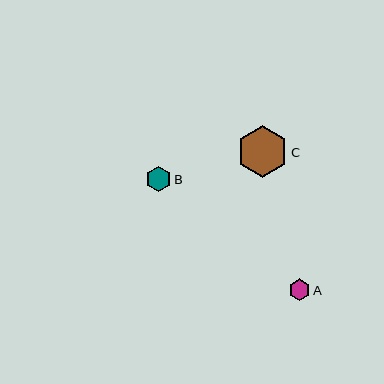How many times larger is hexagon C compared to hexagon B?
Hexagon C is approximately 2.0 times the size of hexagon B.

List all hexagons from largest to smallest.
From largest to smallest: C, B, A.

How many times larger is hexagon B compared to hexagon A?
Hexagon B is approximately 1.2 times the size of hexagon A.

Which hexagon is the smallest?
Hexagon A is the smallest with a size of approximately 22 pixels.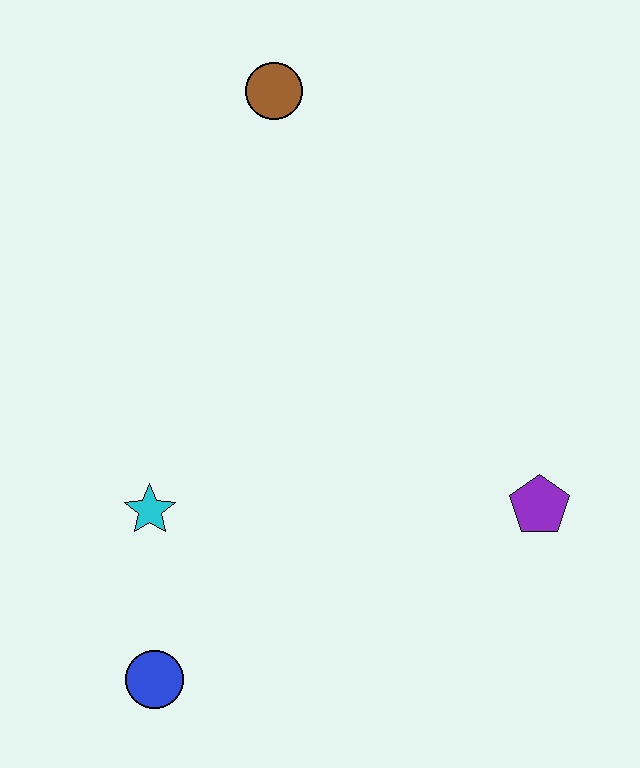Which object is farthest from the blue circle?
The brown circle is farthest from the blue circle.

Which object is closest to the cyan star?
The blue circle is closest to the cyan star.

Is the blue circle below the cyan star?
Yes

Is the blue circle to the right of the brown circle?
No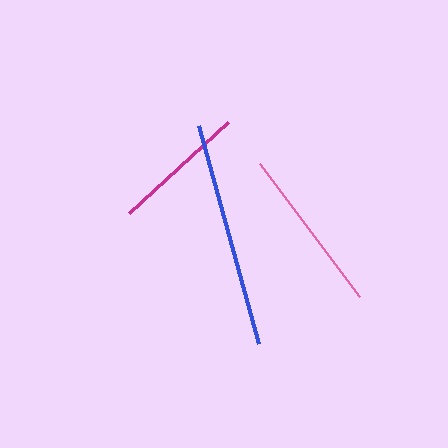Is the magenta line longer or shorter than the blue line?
The blue line is longer than the magenta line.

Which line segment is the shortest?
The magenta line is the shortest at approximately 134 pixels.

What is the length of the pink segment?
The pink segment is approximately 166 pixels long.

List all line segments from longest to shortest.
From longest to shortest: blue, pink, magenta.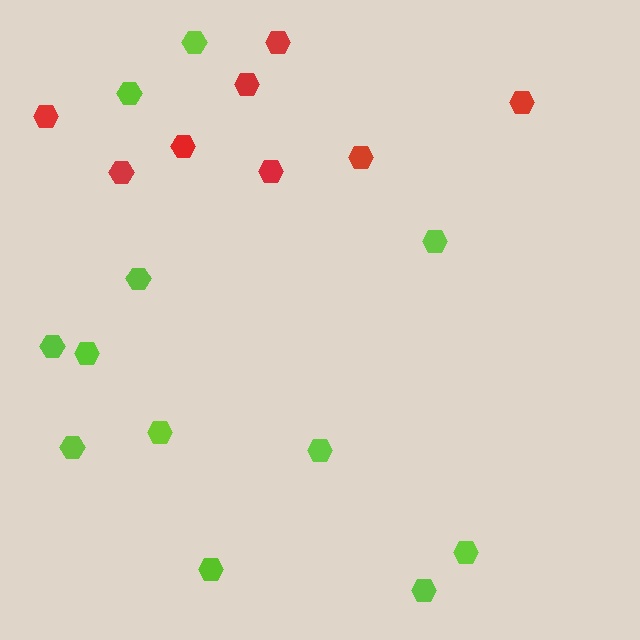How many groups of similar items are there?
There are 2 groups: one group of lime hexagons (12) and one group of red hexagons (8).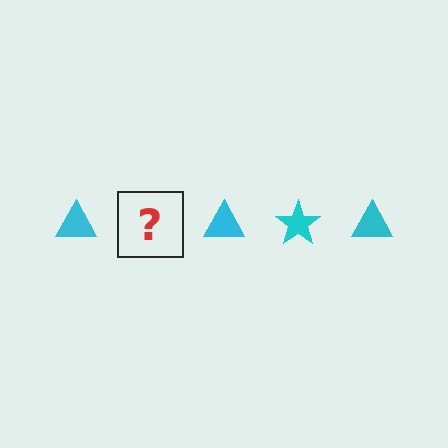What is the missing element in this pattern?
The missing element is a cyan star.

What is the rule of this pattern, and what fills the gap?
The rule is that the pattern cycles through triangle, star shapes in cyan. The gap should be filled with a cyan star.